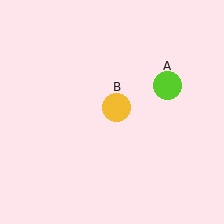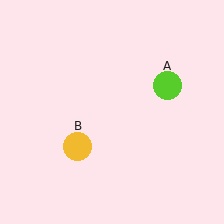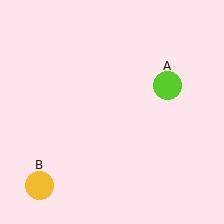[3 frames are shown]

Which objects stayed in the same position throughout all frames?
Lime circle (object A) remained stationary.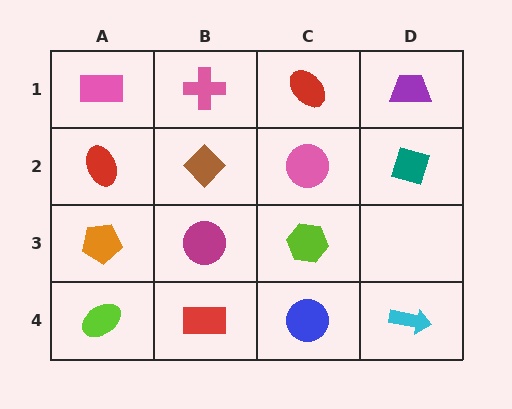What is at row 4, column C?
A blue circle.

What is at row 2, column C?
A pink circle.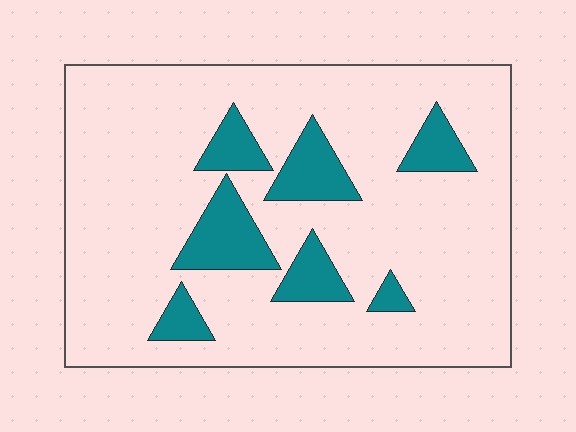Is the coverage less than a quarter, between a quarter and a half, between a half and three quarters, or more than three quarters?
Less than a quarter.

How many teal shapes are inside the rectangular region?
7.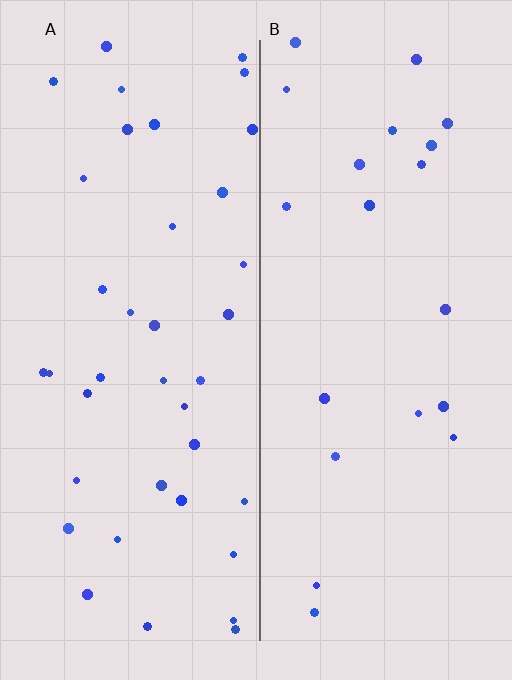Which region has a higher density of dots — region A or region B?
A (the left).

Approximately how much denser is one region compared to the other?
Approximately 1.9× — region A over region B.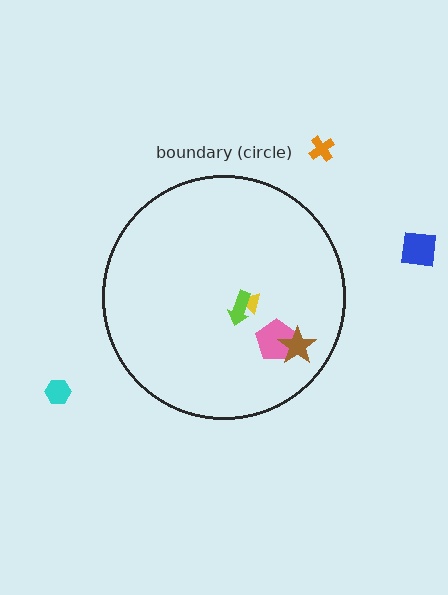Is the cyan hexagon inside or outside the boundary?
Outside.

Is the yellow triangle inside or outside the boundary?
Inside.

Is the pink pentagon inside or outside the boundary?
Inside.